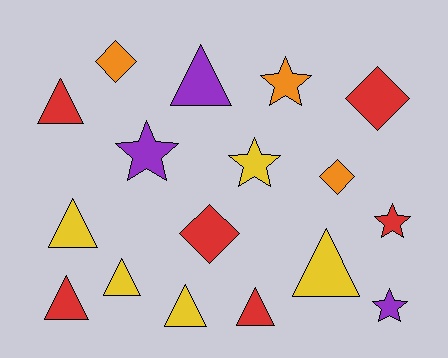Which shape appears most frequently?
Triangle, with 8 objects.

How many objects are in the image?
There are 17 objects.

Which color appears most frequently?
Red, with 6 objects.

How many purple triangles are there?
There is 1 purple triangle.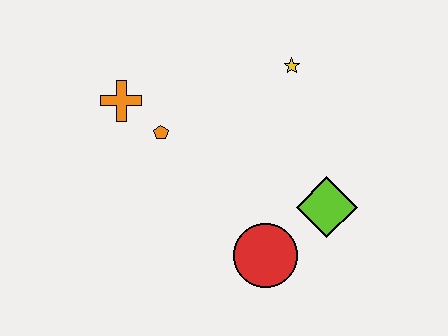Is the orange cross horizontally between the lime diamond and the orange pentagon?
No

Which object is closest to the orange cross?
The orange pentagon is closest to the orange cross.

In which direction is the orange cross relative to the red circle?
The orange cross is above the red circle.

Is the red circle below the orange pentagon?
Yes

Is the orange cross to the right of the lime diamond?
No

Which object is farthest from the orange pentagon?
The lime diamond is farthest from the orange pentagon.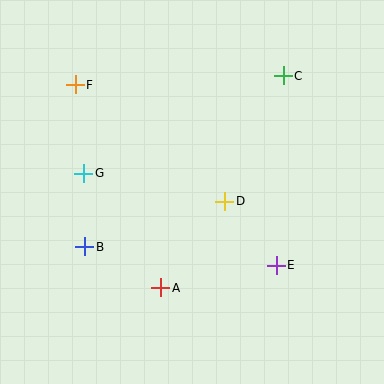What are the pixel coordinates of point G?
Point G is at (84, 173).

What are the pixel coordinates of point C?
Point C is at (283, 76).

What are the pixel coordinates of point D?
Point D is at (225, 201).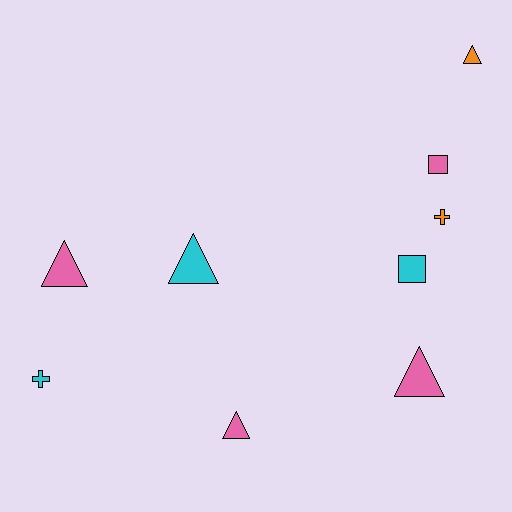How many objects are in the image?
There are 9 objects.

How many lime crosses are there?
There are no lime crosses.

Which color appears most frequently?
Pink, with 4 objects.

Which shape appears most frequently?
Triangle, with 5 objects.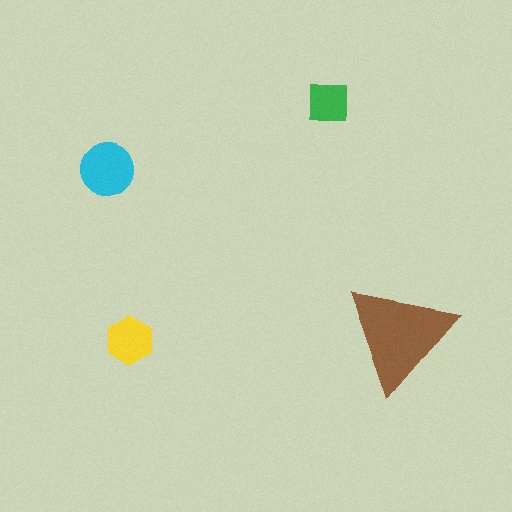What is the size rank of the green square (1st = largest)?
4th.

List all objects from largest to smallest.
The brown triangle, the cyan circle, the yellow hexagon, the green square.